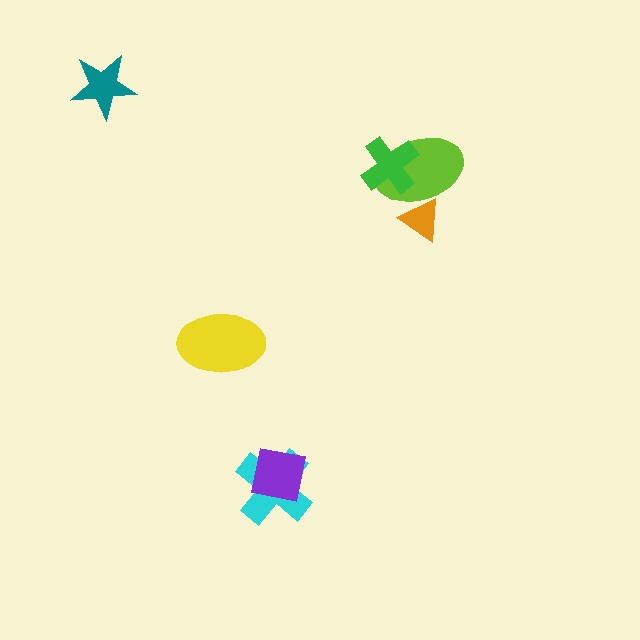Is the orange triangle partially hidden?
Yes, it is partially covered by another shape.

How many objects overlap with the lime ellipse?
2 objects overlap with the lime ellipse.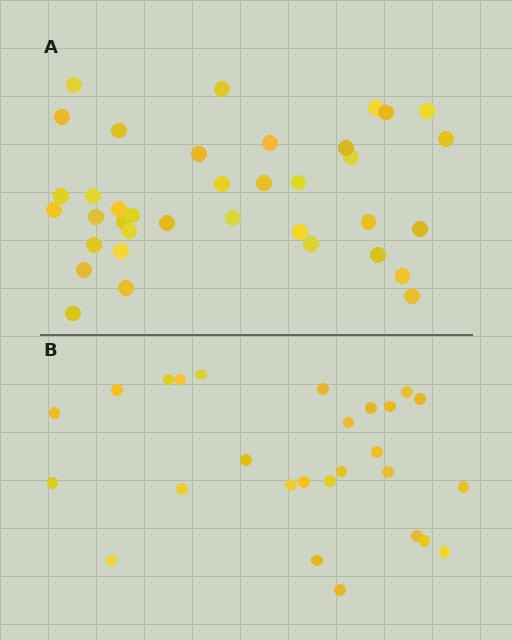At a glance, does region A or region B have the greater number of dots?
Region A (the top region) has more dots.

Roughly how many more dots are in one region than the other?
Region A has roughly 10 or so more dots than region B.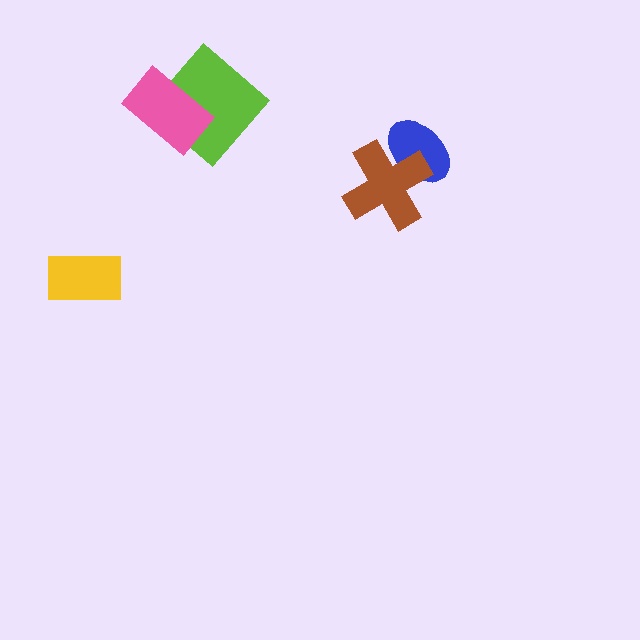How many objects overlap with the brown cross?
1 object overlaps with the brown cross.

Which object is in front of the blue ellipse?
The brown cross is in front of the blue ellipse.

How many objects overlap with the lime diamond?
1 object overlaps with the lime diamond.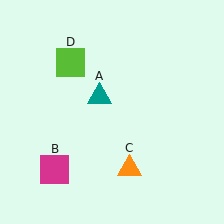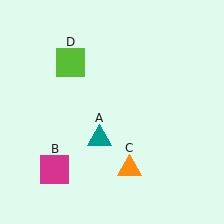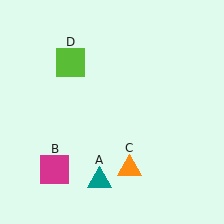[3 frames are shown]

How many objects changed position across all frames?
1 object changed position: teal triangle (object A).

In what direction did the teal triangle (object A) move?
The teal triangle (object A) moved down.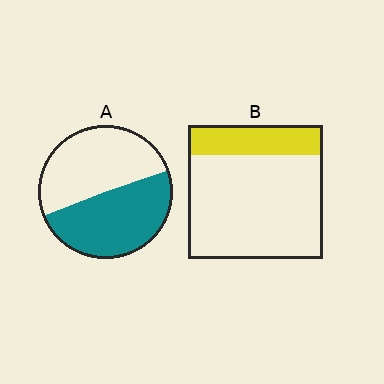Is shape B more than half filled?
No.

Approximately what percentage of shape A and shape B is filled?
A is approximately 50% and B is approximately 20%.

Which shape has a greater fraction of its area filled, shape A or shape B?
Shape A.